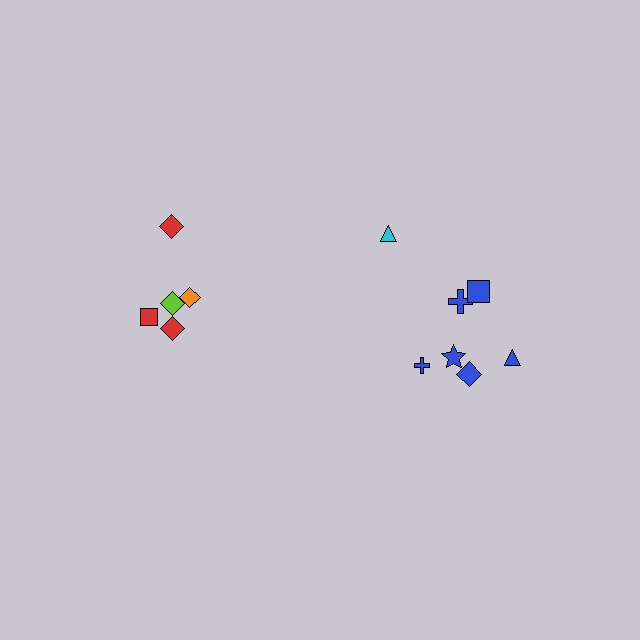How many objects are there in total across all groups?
There are 12 objects.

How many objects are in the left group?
There are 5 objects.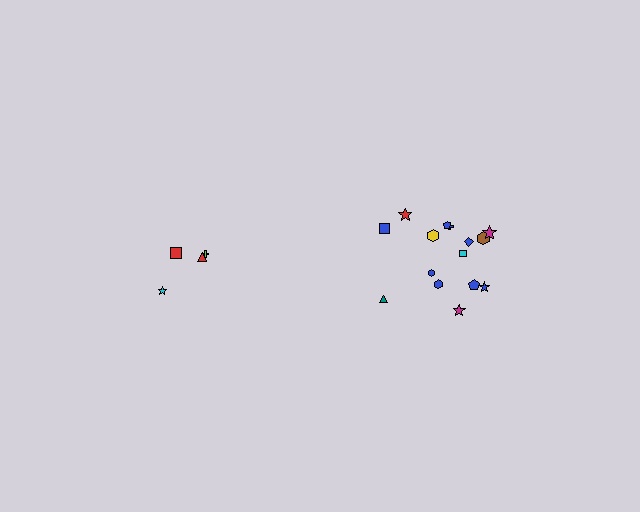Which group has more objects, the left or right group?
The right group.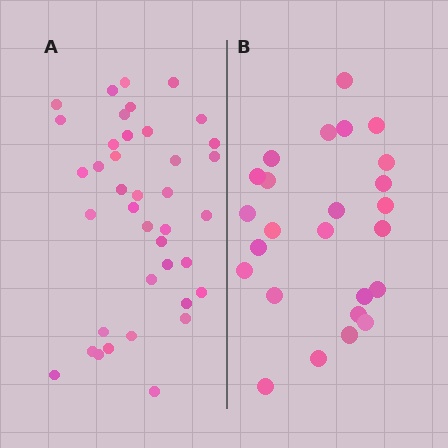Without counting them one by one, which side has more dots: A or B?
Region A (the left region) has more dots.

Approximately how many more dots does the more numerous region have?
Region A has approximately 15 more dots than region B.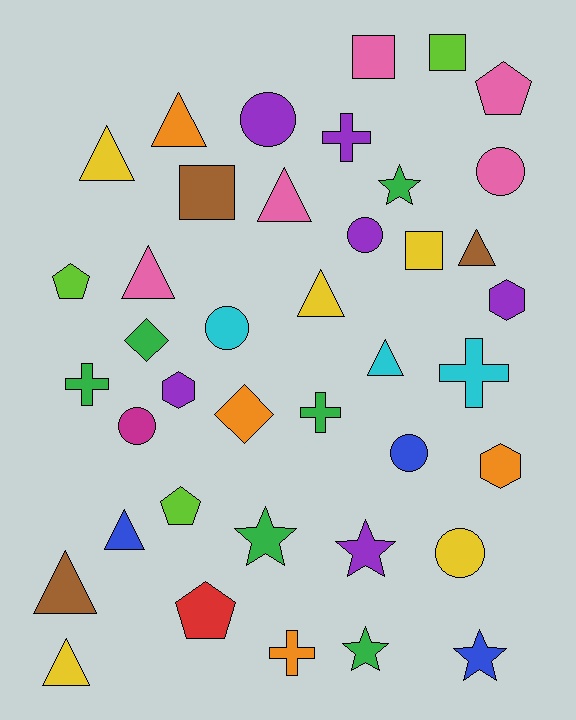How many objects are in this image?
There are 40 objects.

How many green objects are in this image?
There are 6 green objects.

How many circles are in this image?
There are 7 circles.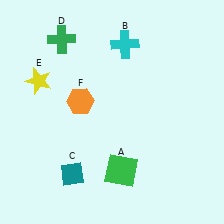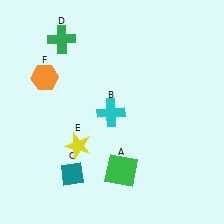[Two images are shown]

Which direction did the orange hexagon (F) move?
The orange hexagon (F) moved left.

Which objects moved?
The objects that moved are: the cyan cross (B), the yellow star (E), the orange hexagon (F).